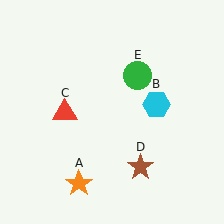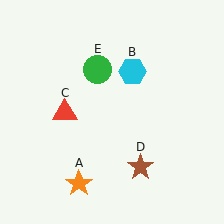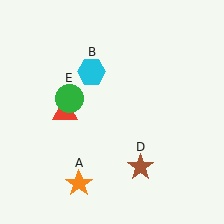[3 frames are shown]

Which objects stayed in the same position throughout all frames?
Orange star (object A) and red triangle (object C) and brown star (object D) remained stationary.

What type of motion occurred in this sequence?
The cyan hexagon (object B), green circle (object E) rotated counterclockwise around the center of the scene.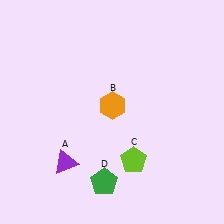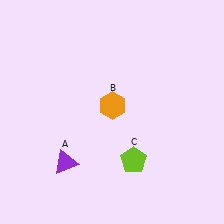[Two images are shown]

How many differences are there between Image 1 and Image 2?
There is 1 difference between the two images.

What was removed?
The green pentagon (D) was removed in Image 2.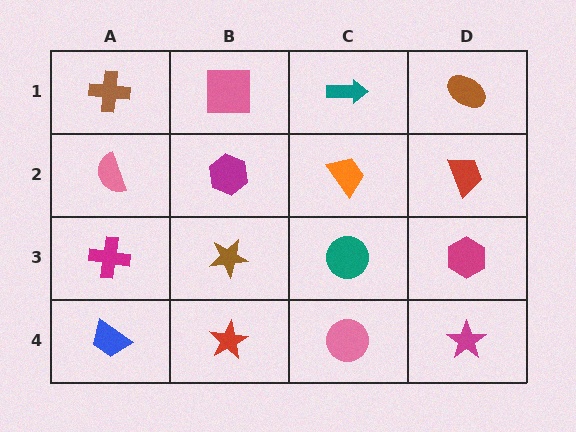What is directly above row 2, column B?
A pink square.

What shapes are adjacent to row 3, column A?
A pink semicircle (row 2, column A), a blue trapezoid (row 4, column A), a brown star (row 3, column B).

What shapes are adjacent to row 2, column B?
A pink square (row 1, column B), a brown star (row 3, column B), a pink semicircle (row 2, column A), an orange trapezoid (row 2, column C).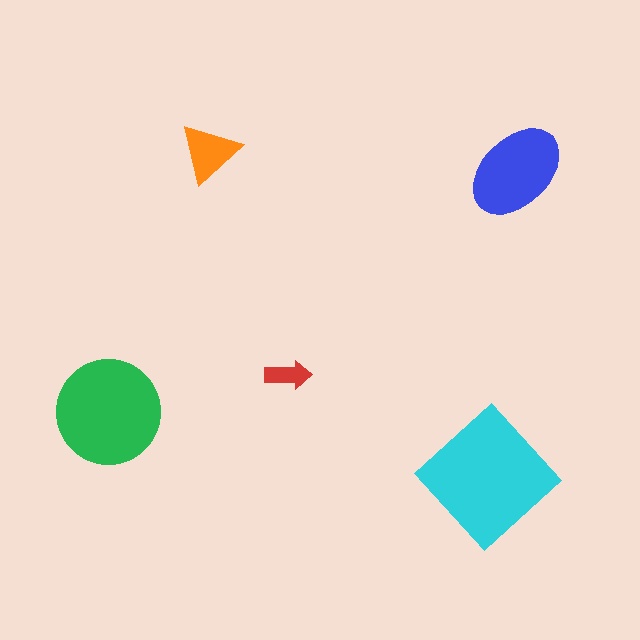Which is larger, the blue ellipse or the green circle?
The green circle.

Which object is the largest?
The cyan diamond.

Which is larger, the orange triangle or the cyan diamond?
The cyan diamond.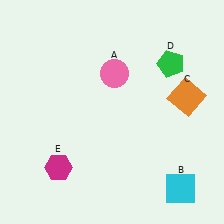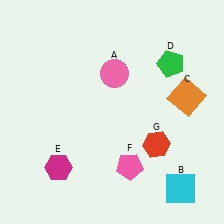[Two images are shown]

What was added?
A pink pentagon (F), a red hexagon (G) were added in Image 2.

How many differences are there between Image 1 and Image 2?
There are 2 differences between the two images.